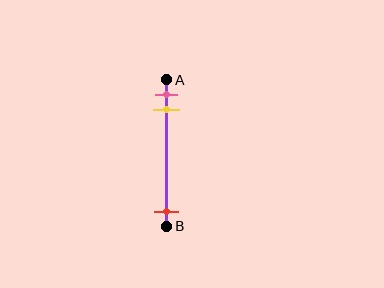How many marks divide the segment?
There are 3 marks dividing the segment.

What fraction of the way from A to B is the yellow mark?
The yellow mark is approximately 20% (0.2) of the way from A to B.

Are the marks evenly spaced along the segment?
No, the marks are not evenly spaced.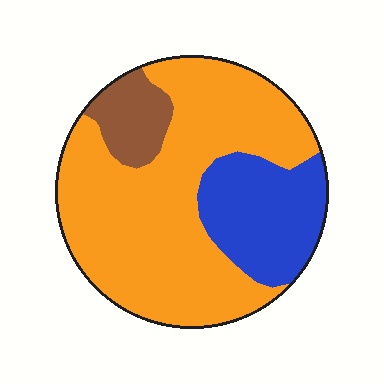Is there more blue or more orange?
Orange.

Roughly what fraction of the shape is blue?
Blue takes up less than a quarter of the shape.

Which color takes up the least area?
Brown, at roughly 10%.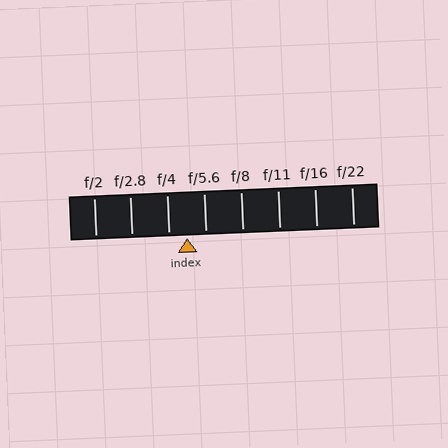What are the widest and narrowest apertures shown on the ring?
The widest aperture shown is f/2 and the narrowest is f/22.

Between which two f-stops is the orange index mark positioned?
The index mark is between f/4 and f/5.6.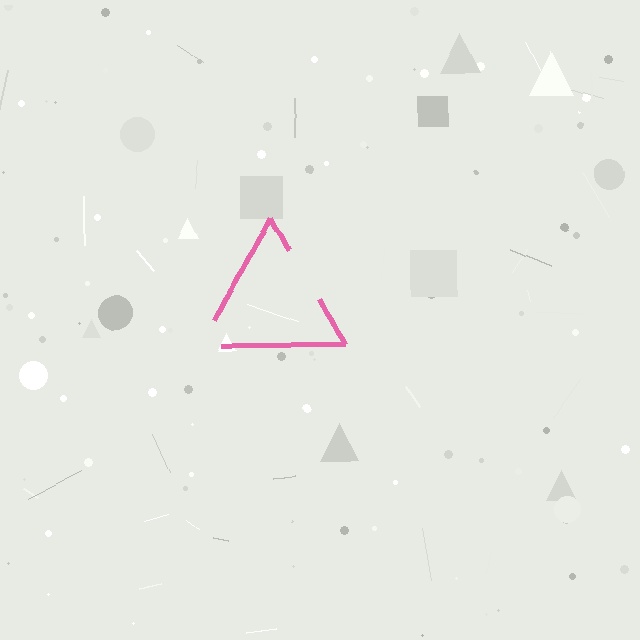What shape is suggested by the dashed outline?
The dashed outline suggests a triangle.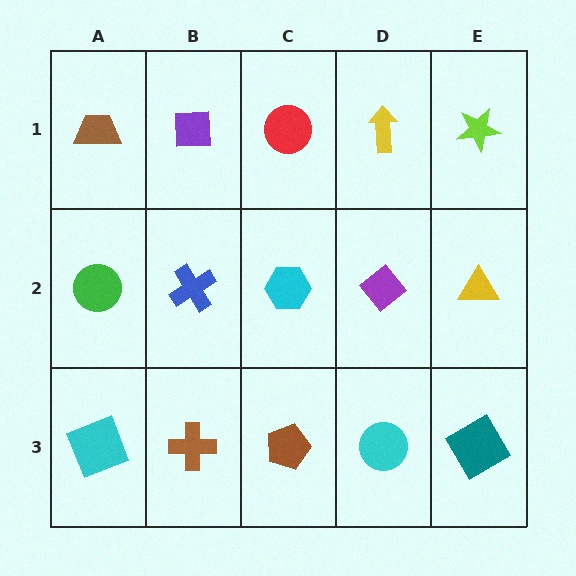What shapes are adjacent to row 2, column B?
A purple square (row 1, column B), a brown cross (row 3, column B), a green circle (row 2, column A), a cyan hexagon (row 2, column C).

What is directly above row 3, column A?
A green circle.